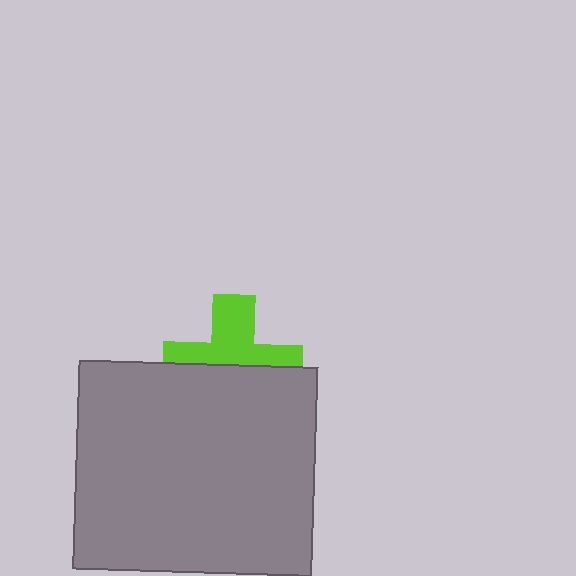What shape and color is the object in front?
The object in front is a gray rectangle.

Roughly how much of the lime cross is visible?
About half of it is visible (roughly 49%).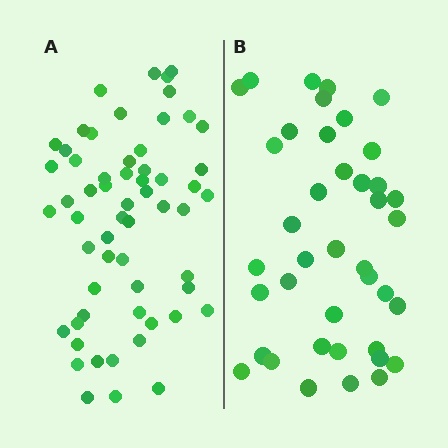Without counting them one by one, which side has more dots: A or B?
Region A (the left region) has more dots.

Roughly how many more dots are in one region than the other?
Region A has approximately 20 more dots than region B.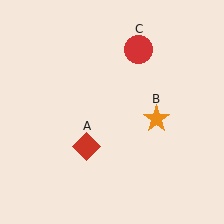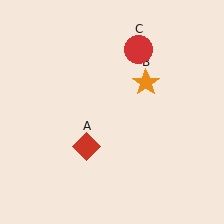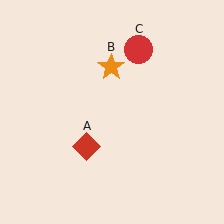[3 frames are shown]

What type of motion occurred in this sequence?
The orange star (object B) rotated counterclockwise around the center of the scene.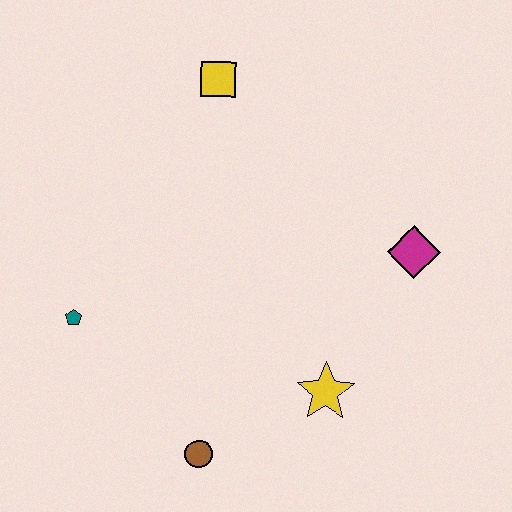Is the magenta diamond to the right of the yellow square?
Yes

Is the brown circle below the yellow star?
Yes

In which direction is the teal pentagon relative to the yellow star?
The teal pentagon is to the left of the yellow star.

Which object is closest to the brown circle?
The yellow star is closest to the brown circle.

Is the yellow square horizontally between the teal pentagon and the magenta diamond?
Yes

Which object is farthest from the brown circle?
The yellow square is farthest from the brown circle.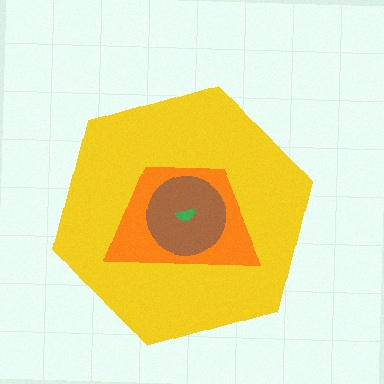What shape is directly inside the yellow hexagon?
The orange trapezoid.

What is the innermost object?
The green semicircle.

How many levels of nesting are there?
4.